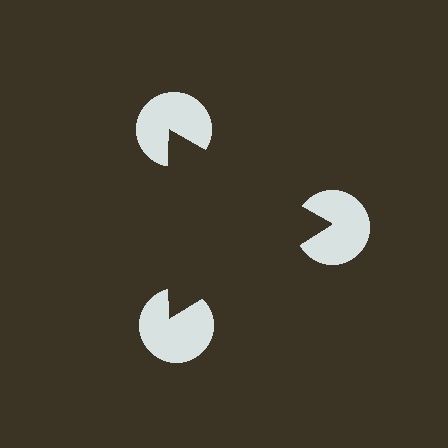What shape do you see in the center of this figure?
An illusory triangle — its edges are inferred from the aligned wedge cuts in the pac-man discs, not physically drawn.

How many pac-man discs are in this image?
There are 3 — one at each vertex of the illusory triangle.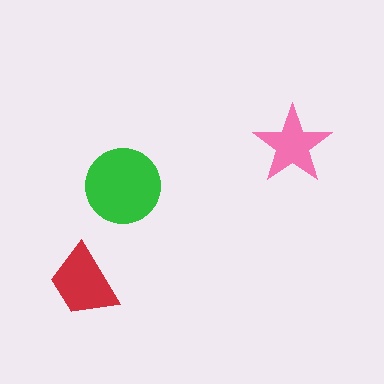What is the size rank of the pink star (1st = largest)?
3rd.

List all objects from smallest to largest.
The pink star, the red trapezoid, the green circle.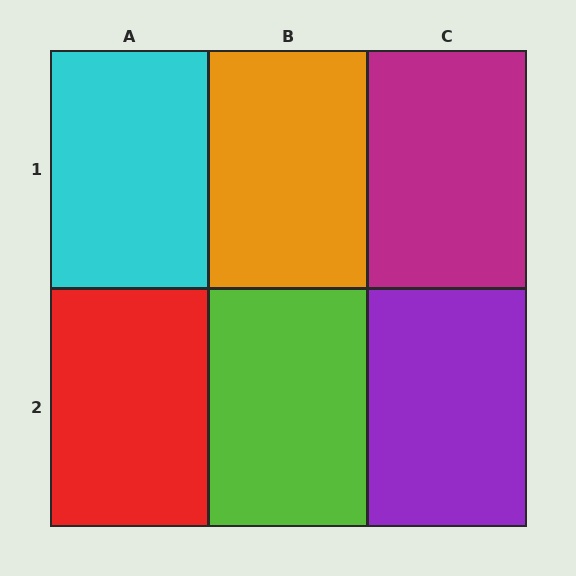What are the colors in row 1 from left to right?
Cyan, orange, magenta.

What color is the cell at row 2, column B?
Lime.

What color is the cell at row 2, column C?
Purple.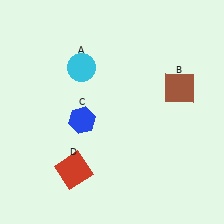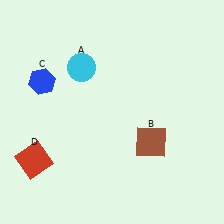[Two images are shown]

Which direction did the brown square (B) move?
The brown square (B) moved down.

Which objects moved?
The objects that moved are: the brown square (B), the blue hexagon (C), the red square (D).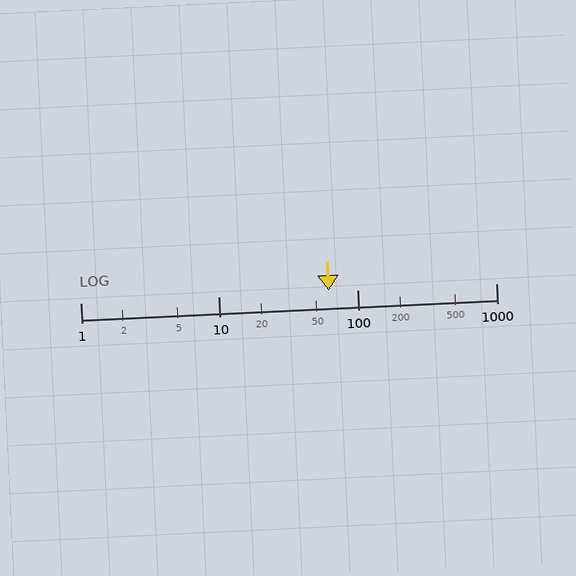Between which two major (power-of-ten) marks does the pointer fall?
The pointer is between 10 and 100.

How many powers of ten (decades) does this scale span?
The scale spans 3 decades, from 1 to 1000.